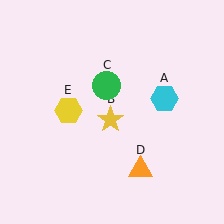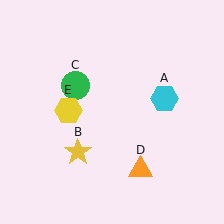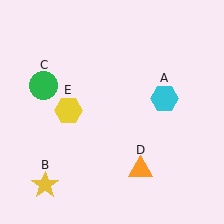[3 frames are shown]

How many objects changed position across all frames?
2 objects changed position: yellow star (object B), green circle (object C).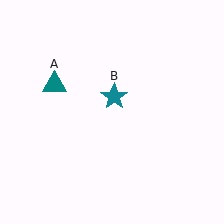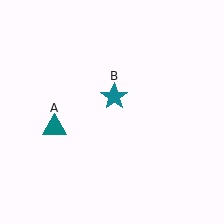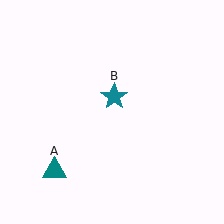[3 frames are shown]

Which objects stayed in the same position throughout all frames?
Teal star (object B) remained stationary.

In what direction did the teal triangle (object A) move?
The teal triangle (object A) moved down.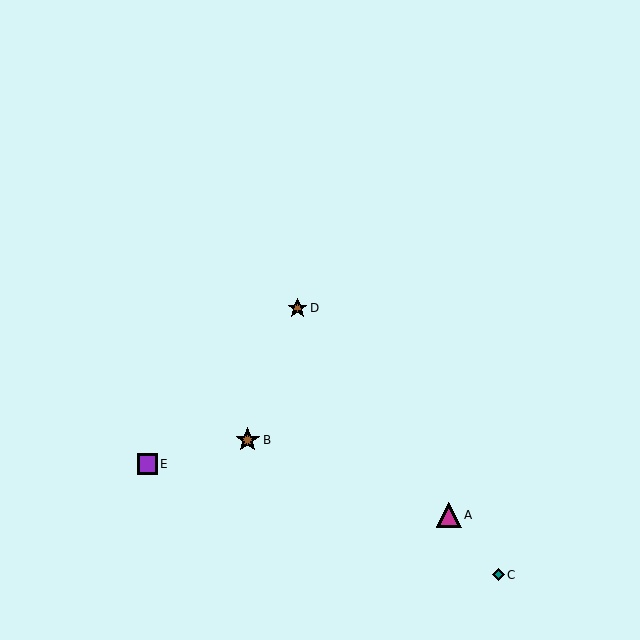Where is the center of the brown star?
The center of the brown star is at (298, 308).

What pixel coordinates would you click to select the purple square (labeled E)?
Click at (147, 464) to select the purple square E.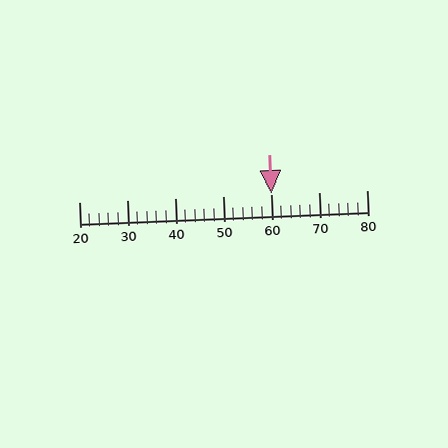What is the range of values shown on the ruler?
The ruler shows values from 20 to 80.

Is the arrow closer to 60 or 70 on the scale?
The arrow is closer to 60.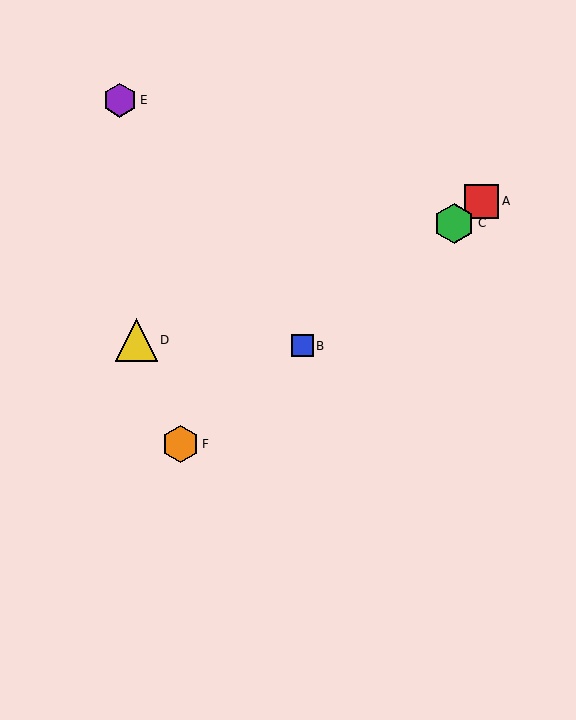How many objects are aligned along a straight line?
4 objects (A, B, C, F) are aligned along a straight line.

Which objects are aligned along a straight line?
Objects A, B, C, F are aligned along a straight line.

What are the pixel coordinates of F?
Object F is at (181, 444).